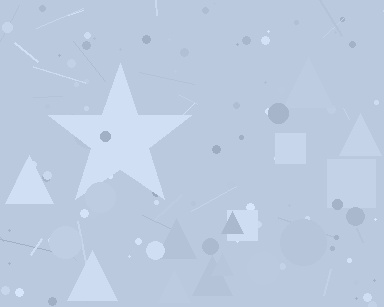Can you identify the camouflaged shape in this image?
The camouflaged shape is a star.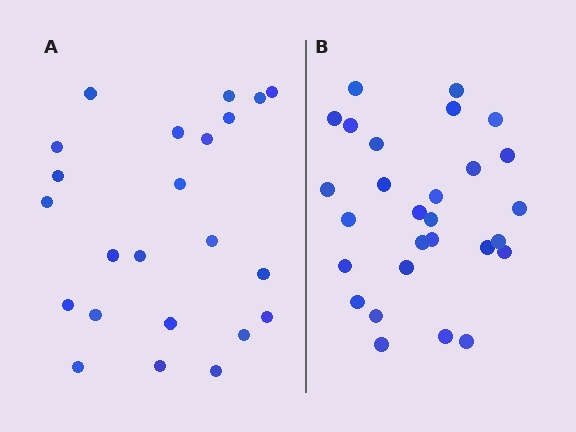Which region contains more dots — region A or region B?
Region B (the right region) has more dots.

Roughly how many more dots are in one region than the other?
Region B has about 5 more dots than region A.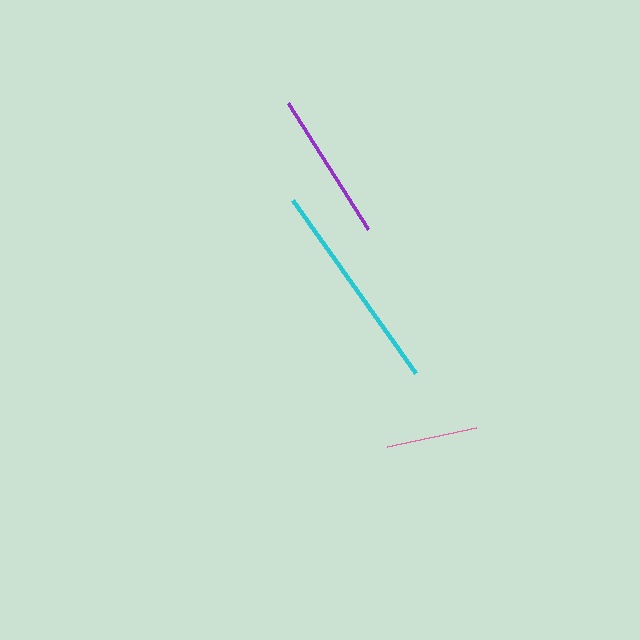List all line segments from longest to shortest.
From longest to shortest: cyan, purple, pink.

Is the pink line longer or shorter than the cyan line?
The cyan line is longer than the pink line.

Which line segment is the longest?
The cyan line is the longest at approximately 213 pixels.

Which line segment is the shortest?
The pink line is the shortest at approximately 91 pixels.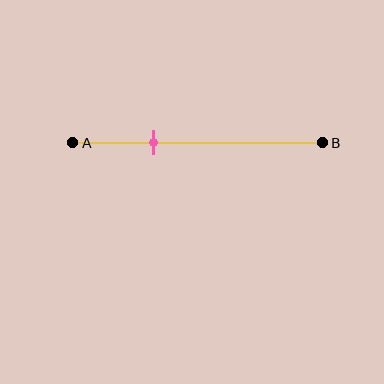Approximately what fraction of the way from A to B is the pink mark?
The pink mark is approximately 30% of the way from A to B.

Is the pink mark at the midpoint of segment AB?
No, the mark is at about 30% from A, not at the 50% midpoint.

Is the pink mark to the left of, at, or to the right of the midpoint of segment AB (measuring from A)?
The pink mark is to the left of the midpoint of segment AB.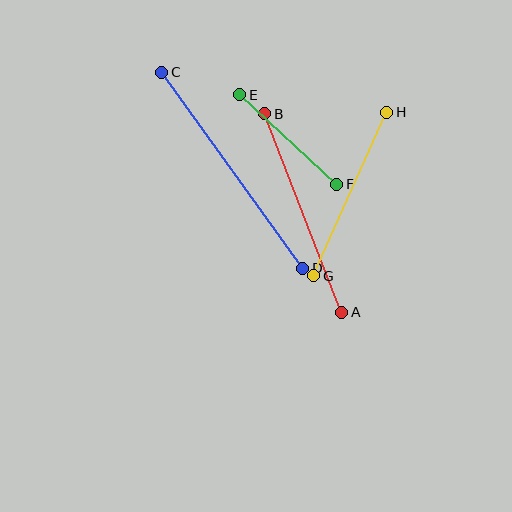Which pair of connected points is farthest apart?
Points C and D are farthest apart.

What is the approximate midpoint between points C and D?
The midpoint is at approximately (232, 170) pixels.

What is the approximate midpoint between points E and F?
The midpoint is at approximately (288, 139) pixels.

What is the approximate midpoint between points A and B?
The midpoint is at approximately (303, 213) pixels.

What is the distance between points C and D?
The distance is approximately 242 pixels.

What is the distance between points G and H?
The distance is approximately 179 pixels.